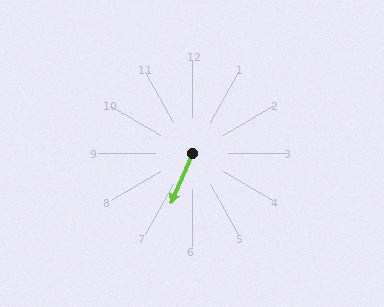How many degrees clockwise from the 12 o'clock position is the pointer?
Approximately 203 degrees.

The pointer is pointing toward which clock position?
Roughly 7 o'clock.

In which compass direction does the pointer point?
Southwest.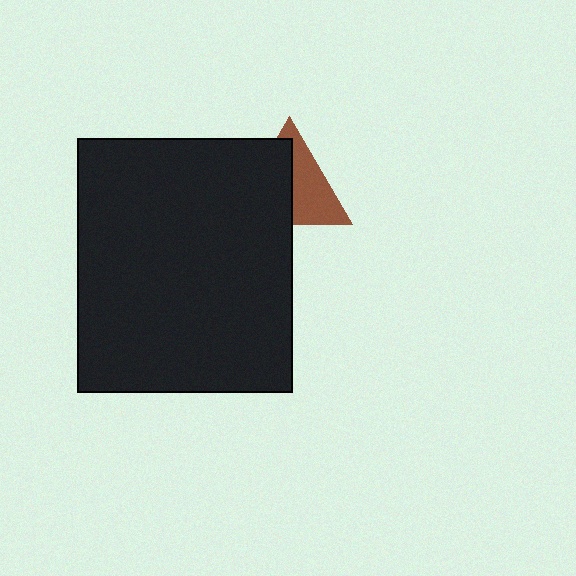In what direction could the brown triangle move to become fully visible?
The brown triangle could move right. That would shift it out from behind the black rectangle entirely.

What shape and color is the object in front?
The object in front is a black rectangle.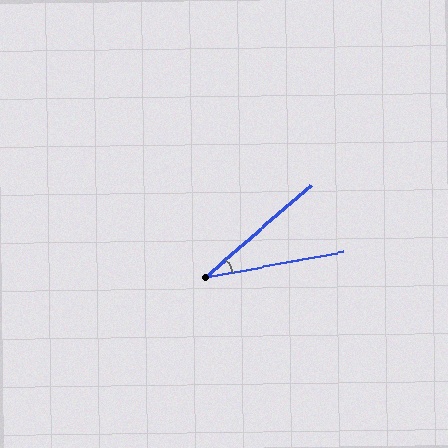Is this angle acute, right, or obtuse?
It is acute.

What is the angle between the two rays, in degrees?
Approximately 31 degrees.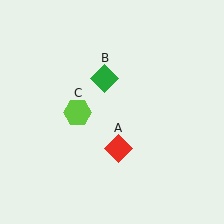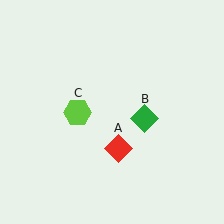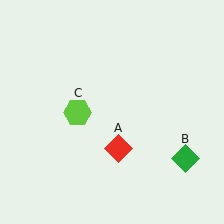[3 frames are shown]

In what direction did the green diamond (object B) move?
The green diamond (object B) moved down and to the right.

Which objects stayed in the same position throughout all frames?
Red diamond (object A) and lime hexagon (object C) remained stationary.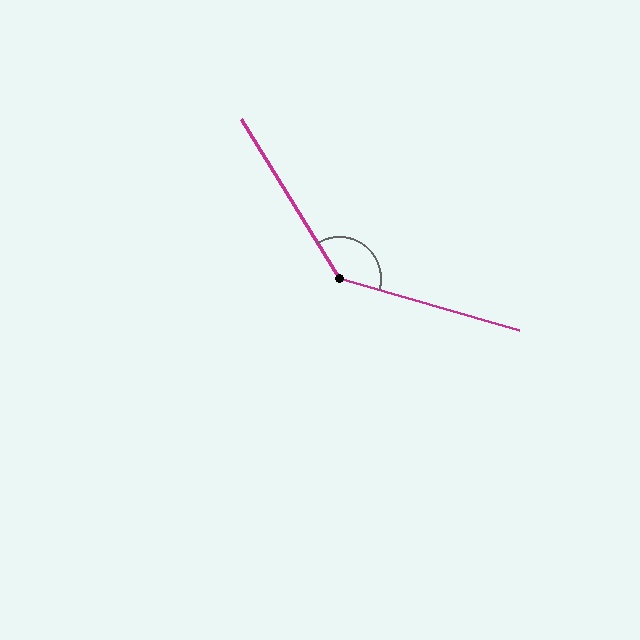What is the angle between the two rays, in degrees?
Approximately 138 degrees.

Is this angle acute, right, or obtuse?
It is obtuse.